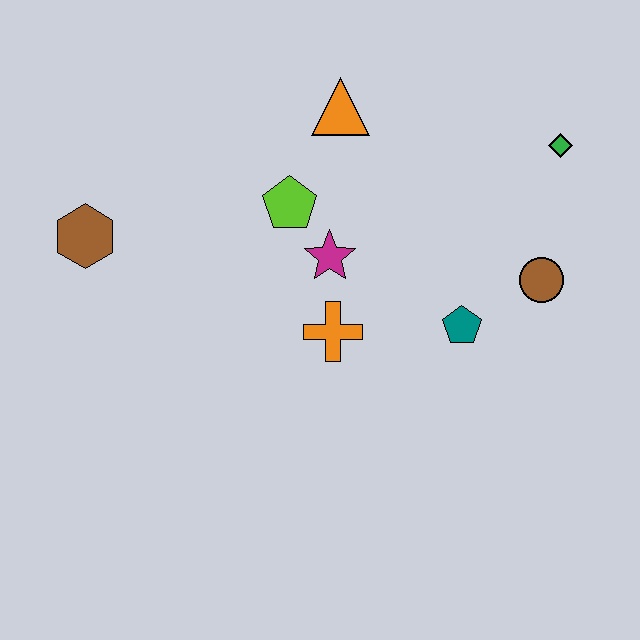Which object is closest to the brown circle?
The teal pentagon is closest to the brown circle.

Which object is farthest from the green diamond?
The brown hexagon is farthest from the green diamond.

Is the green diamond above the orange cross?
Yes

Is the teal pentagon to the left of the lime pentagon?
No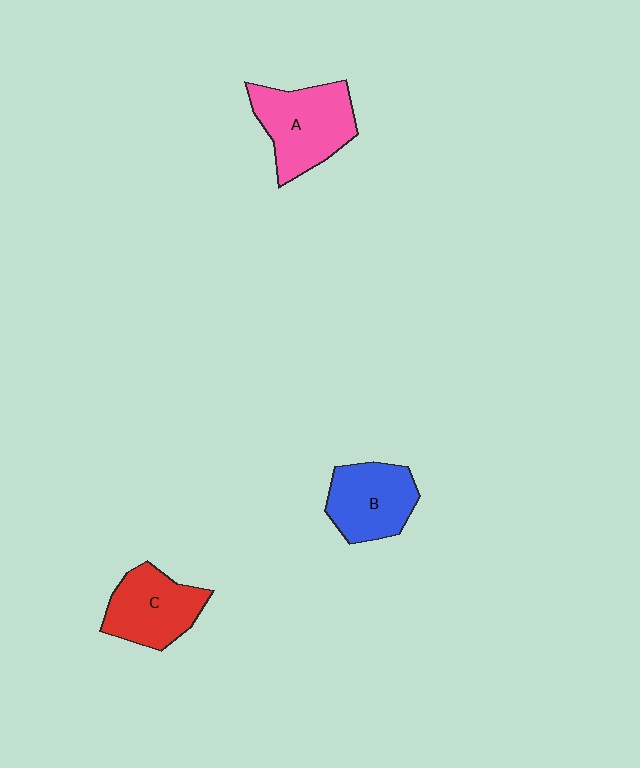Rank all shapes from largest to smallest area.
From largest to smallest: A (pink), C (red), B (blue).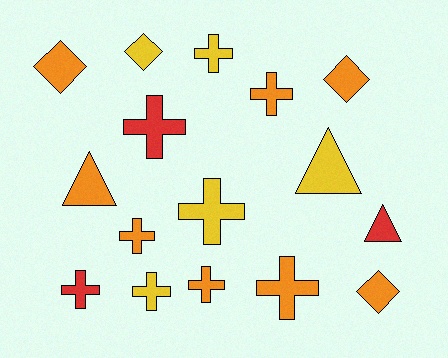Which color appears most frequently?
Orange, with 8 objects.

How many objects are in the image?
There are 16 objects.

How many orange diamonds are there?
There are 3 orange diamonds.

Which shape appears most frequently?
Cross, with 9 objects.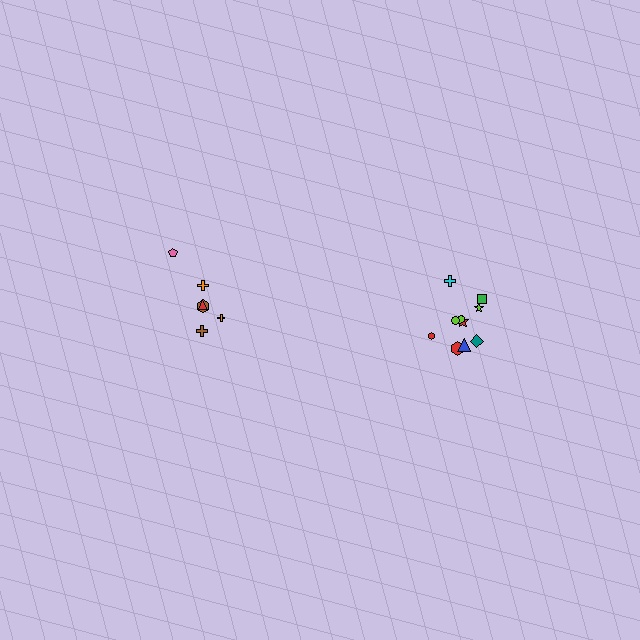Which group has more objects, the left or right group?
The right group.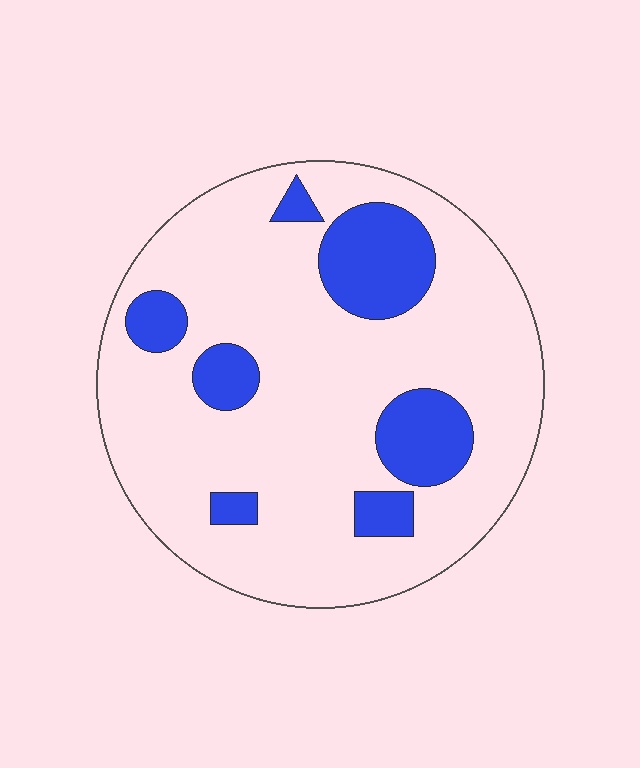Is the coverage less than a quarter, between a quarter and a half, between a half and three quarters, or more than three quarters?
Less than a quarter.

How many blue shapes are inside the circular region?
7.